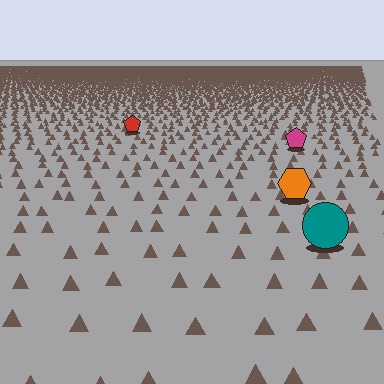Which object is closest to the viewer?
The teal circle is closest. The texture marks near it are larger and more spread out.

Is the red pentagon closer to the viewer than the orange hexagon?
No. The orange hexagon is closer — you can tell from the texture gradient: the ground texture is coarser near it.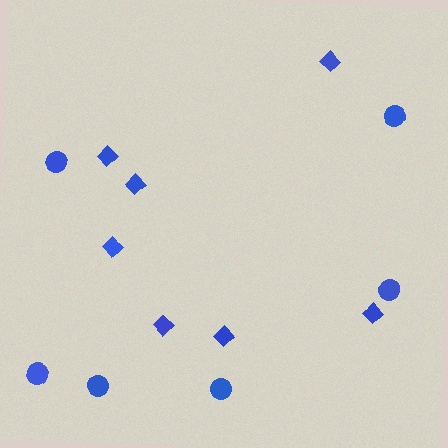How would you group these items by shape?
There are 2 groups: one group of diamonds (7) and one group of circles (6).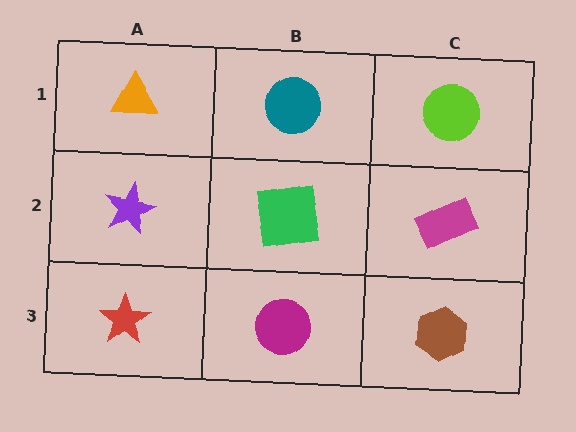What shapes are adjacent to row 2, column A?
An orange triangle (row 1, column A), a red star (row 3, column A), a green square (row 2, column B).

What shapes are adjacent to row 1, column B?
A green square (row 2, column B), an orange triangle (row 1, column A), a lime circle (row 1, column C).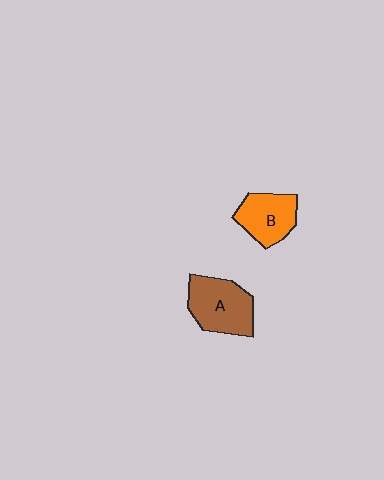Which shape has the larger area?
Shape A (brown).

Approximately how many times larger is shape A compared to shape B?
Approximately 1.2 times.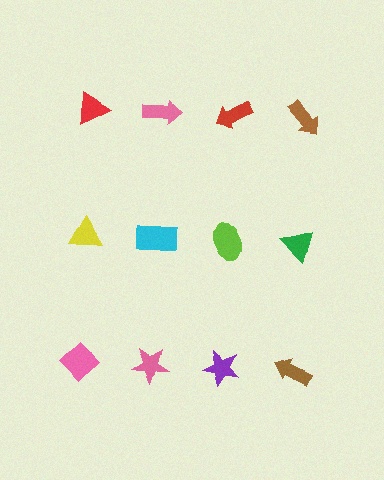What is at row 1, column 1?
A red triangle.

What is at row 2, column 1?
A yellow triangle.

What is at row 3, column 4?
A brown arrow.